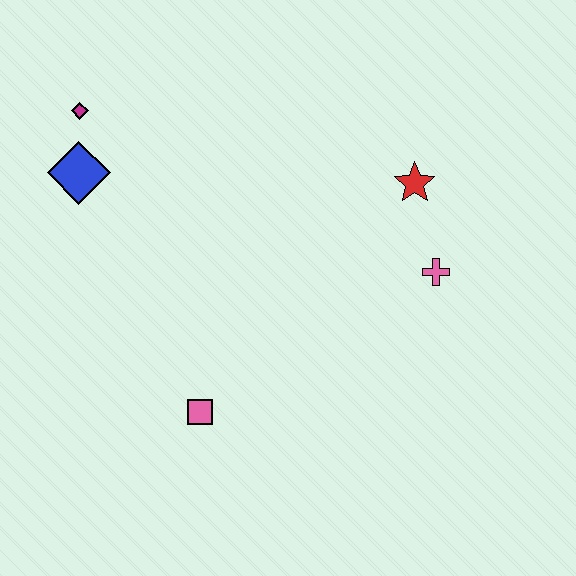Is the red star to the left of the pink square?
No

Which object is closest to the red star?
The pink cross is closest to the red star.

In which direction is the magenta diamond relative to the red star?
The magenta diamond is to the left of the red star.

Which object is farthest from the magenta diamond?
The pink cross is farthest from the magenta diamond.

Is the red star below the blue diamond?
Yes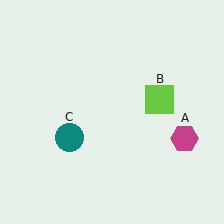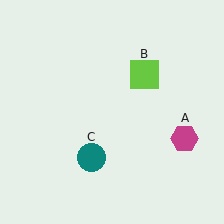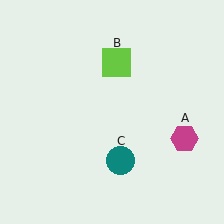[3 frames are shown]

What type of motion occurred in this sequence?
The lime square (object B), teal circle (object C) rotated counterclockwise around the center of the scene.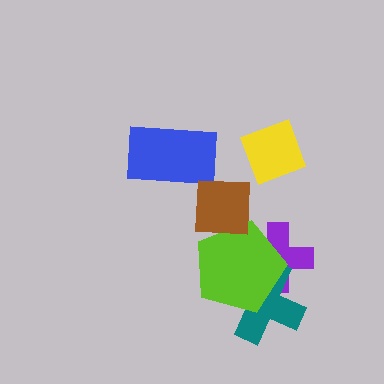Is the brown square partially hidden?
No, no other shape covers it.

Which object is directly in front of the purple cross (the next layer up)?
The teal cross is directly in front of the purple cross.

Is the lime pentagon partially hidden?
Yes, it is partially covered by another shape.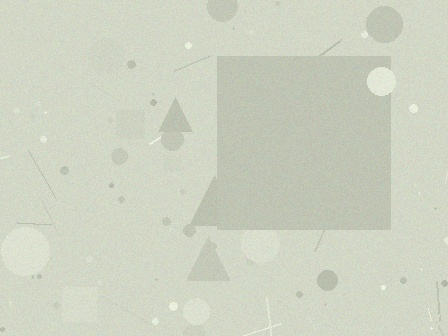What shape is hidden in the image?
A square is hidden in the image.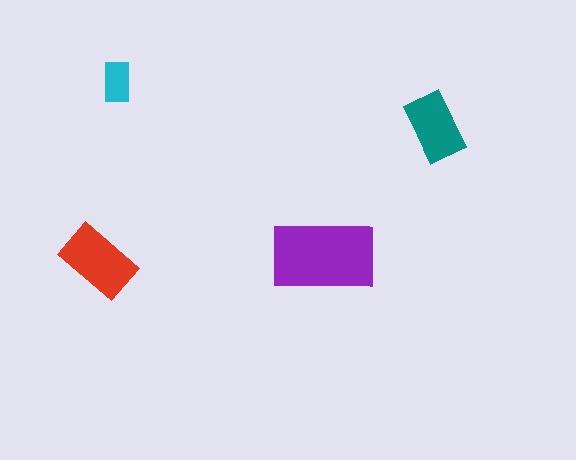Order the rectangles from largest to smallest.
the purple one, the red one, the teal one, the cyan one.